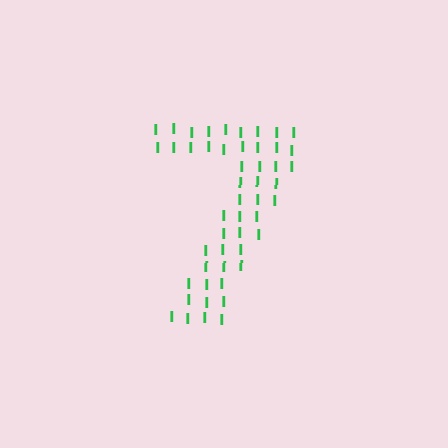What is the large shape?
The large shape is the digit 7.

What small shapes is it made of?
It is made of small letter I's.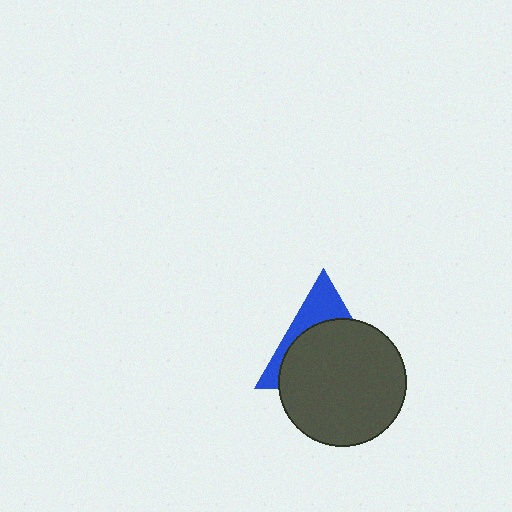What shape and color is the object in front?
The object in front is a dark gray circle.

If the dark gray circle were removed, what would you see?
You would see the complete blue triangle.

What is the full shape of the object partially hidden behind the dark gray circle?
The partially hidden object is a blue triangle.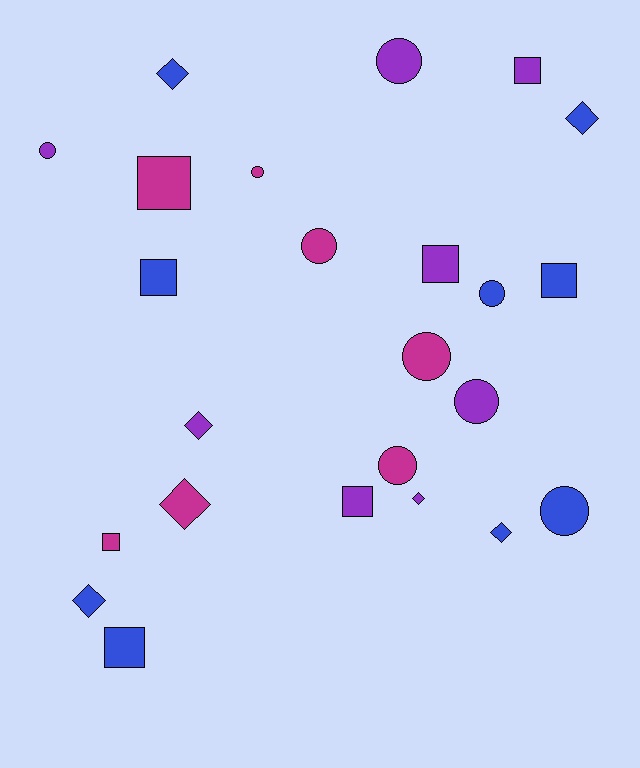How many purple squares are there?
There are 3 purple squares.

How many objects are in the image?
There are 24 objects.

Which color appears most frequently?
Blue, with 9 objects.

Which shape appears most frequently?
Circle, with 9 objects.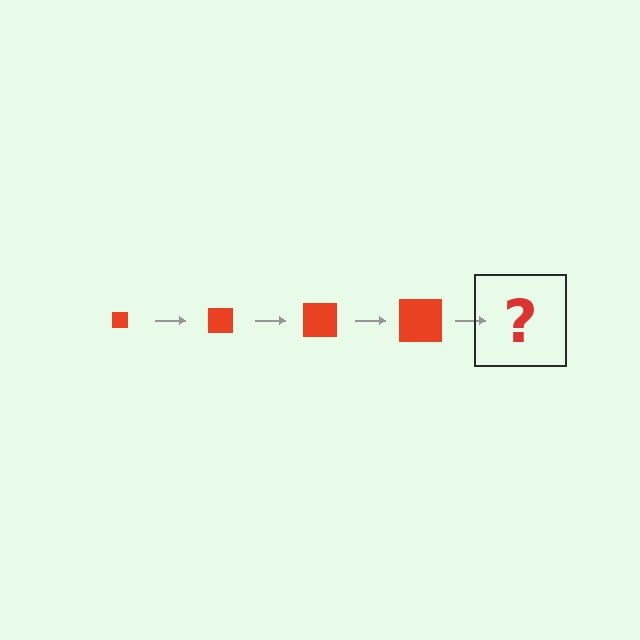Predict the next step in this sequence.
The next step is a red square, larger than the previous one.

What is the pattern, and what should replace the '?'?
The pattern is that the square gets progressively larger each step. The '?' should be a red square, larger than the previous one.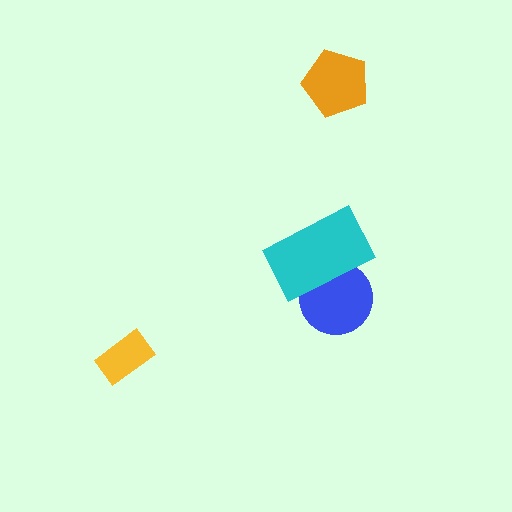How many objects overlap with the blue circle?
1 object overlaps with the blue circle.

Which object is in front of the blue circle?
The cyan rectangle is in front of the blue circle.